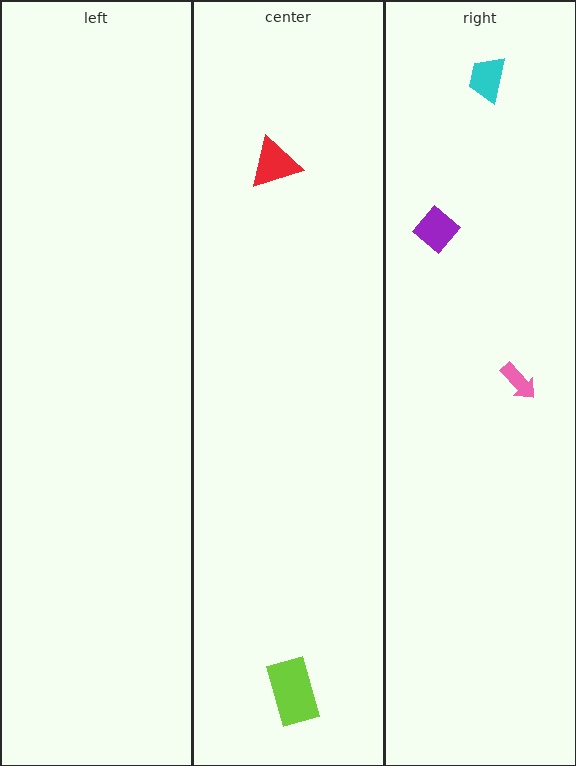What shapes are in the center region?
The red triangle, the lime rectangle.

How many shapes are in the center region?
2.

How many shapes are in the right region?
3.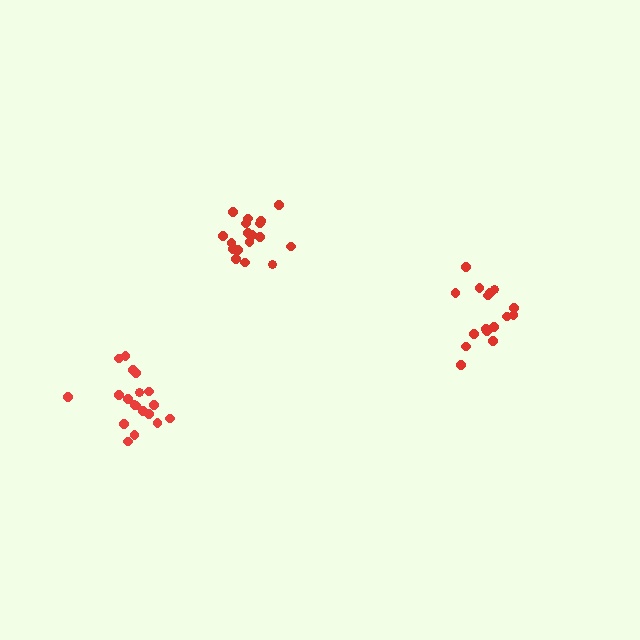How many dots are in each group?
Group 1: 16 dots, Group 2: 19 dots, Group 3: 18 dots (53 total).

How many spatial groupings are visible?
There are 3 spatial groupings.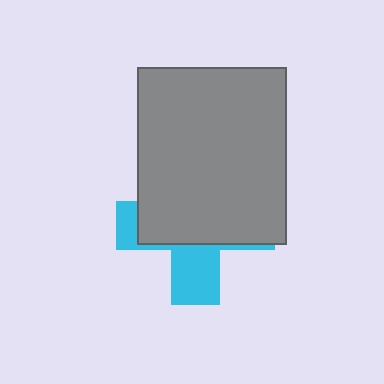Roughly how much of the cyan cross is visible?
A small part of it is visible (roughly 33%).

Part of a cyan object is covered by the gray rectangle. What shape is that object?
It is a cross.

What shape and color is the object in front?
The object in front is a gray rectangle.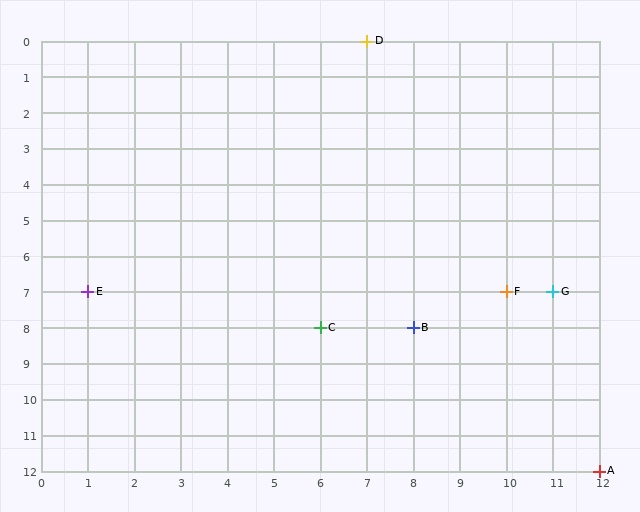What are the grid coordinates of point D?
Point D is at grid coordinates (7, 0).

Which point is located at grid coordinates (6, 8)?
Point C is at (6, 8).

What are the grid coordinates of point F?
Point F is at grid coordinates (10, 7).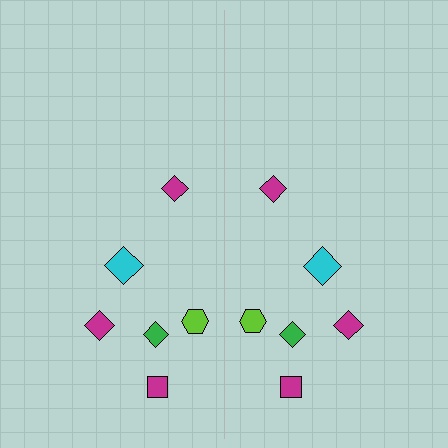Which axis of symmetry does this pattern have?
The pattern has a vertical axis of symmetry running through the center of the image.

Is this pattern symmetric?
Yes, this pattern has bilateral (reflection) symmetry.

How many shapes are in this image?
There are 12 shapes in this image.